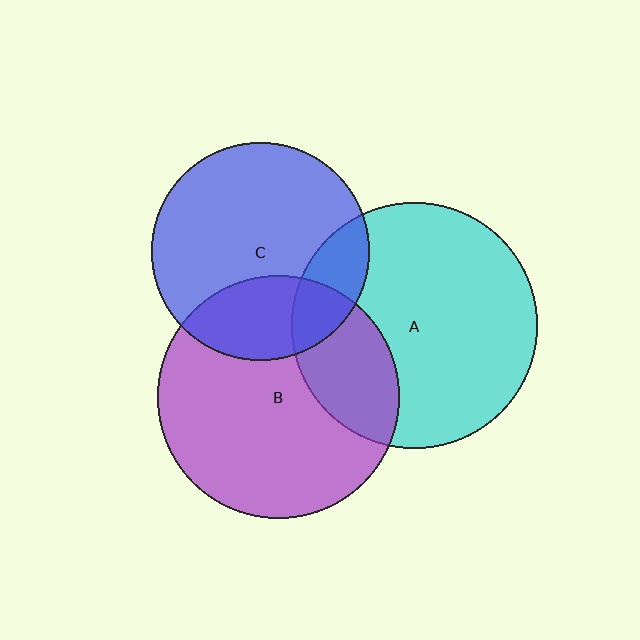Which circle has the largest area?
Circle A (cyan).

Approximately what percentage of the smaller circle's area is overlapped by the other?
Approximately 25%.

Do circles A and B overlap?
Yes.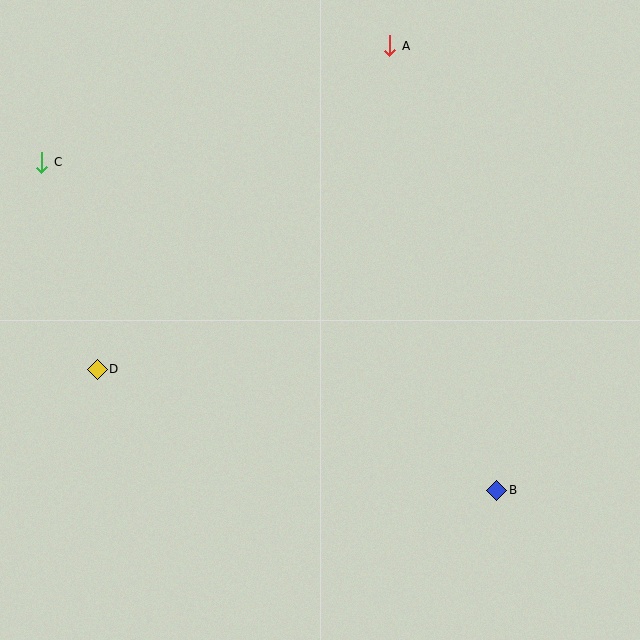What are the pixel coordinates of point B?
Point B is at (497, 490).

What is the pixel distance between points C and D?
The distance between C and D is 214 pixels.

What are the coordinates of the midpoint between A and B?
The midpoint between A and B is at (443, 268).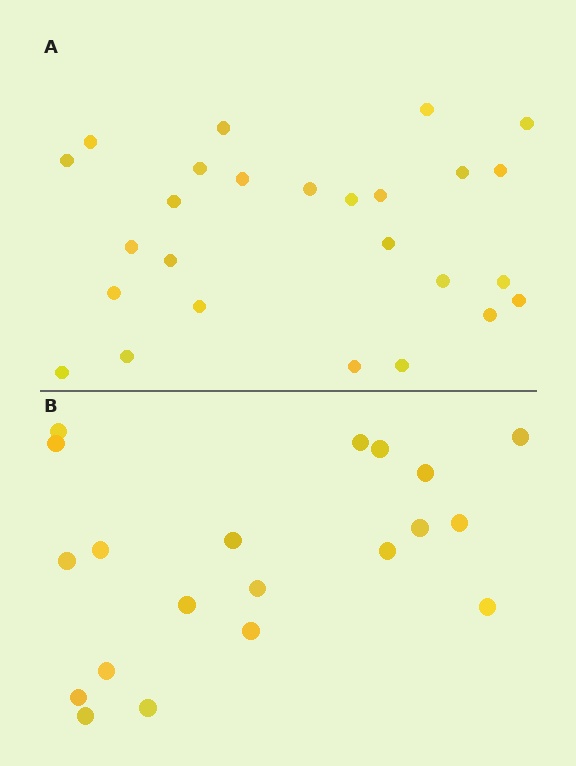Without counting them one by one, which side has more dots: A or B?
Region A (the top region) has more dots.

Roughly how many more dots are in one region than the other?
Region A has about 6 more dots than region B.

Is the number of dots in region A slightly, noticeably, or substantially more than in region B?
Region A has noticeably more, but not dramatically so. The ratio is roughly 1.3 to 1.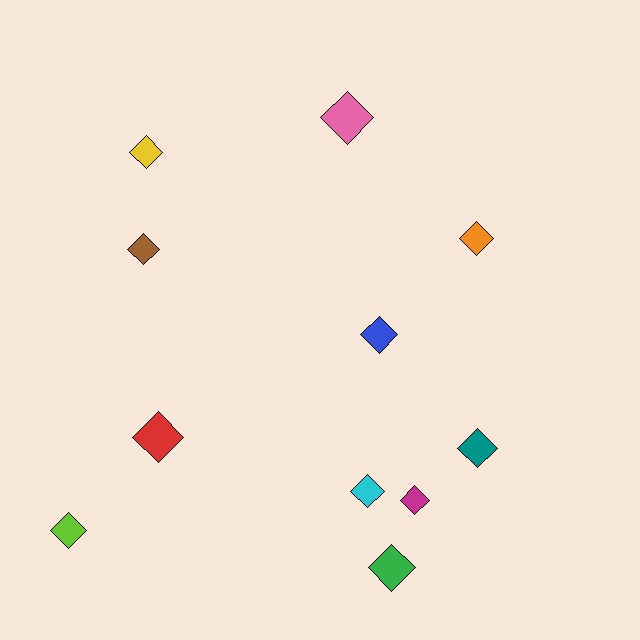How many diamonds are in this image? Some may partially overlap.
There are 11 diamonds.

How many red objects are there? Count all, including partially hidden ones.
There is 1 red object.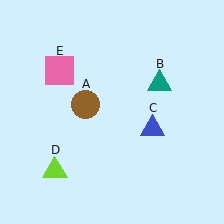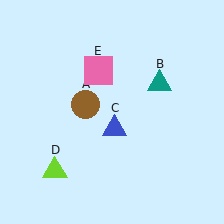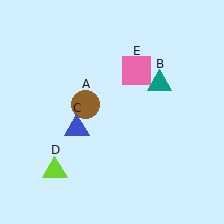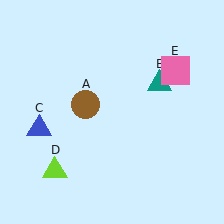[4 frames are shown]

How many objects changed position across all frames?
2 objects changed position: blue triangle (object C), pink square (object E).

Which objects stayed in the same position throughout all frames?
Brown circle (object A) and teal triangle (object B) and lime triangle (object D) remained stationary.